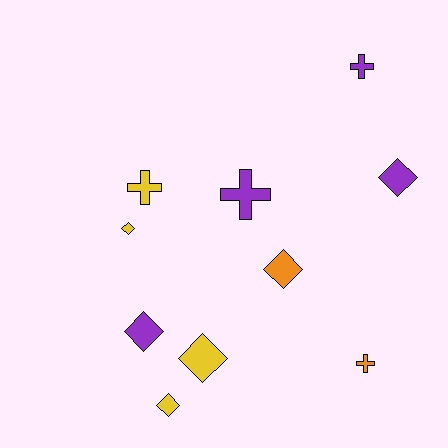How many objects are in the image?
There are 10 objects.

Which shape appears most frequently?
Diamond, with 6 objects.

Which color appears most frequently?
Purple, with 4 objects.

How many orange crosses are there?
There is 1 orange cross.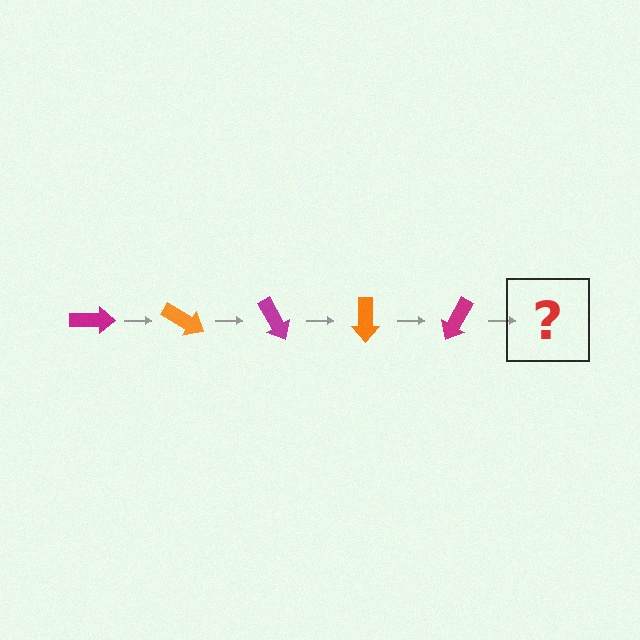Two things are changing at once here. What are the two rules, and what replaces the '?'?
The two rules are that it rotates 30 degrees each step and the color cycles through magenta and orange. The '?' should be an orange arrow, rotated 150 degrees from the start.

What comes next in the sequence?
The next element should be an orange arrow, rotated 150 degrees from the start.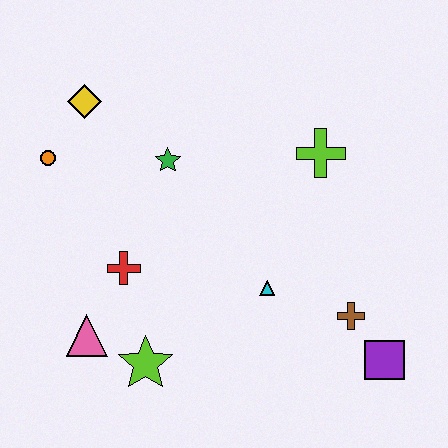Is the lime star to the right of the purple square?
No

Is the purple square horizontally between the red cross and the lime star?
No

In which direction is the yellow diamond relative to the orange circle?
The yellow diamond is above the orange circle.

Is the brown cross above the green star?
No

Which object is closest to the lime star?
The pink triangle is closest to the lime star.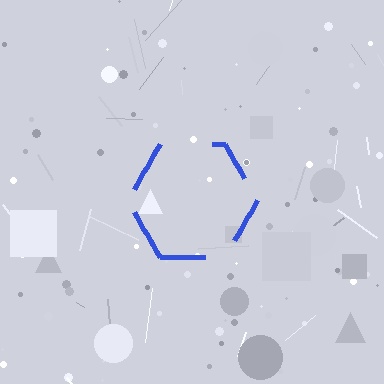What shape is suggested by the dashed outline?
The dashed outline suggests a hexagon.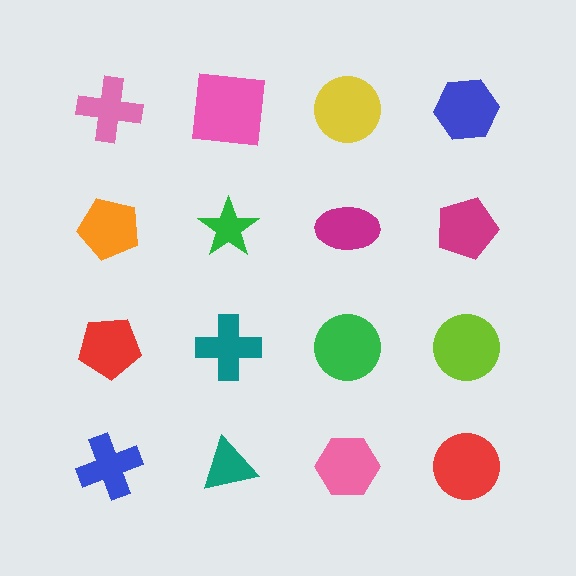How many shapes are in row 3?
4 shapes.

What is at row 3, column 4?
A lime circle.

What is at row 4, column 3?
A pink hexagon.